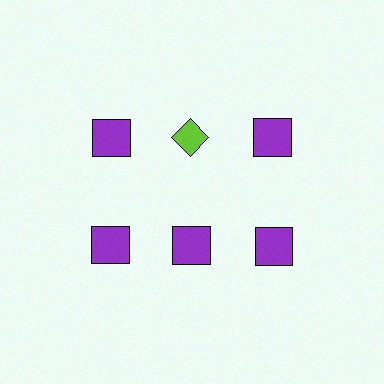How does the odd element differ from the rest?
It differs in both color (lime instead of purple) and shape (diamond instead of square).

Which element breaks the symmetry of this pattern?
The lime diamond in the top row, second from left column breaks the symmetry. All other shapes are purple squares.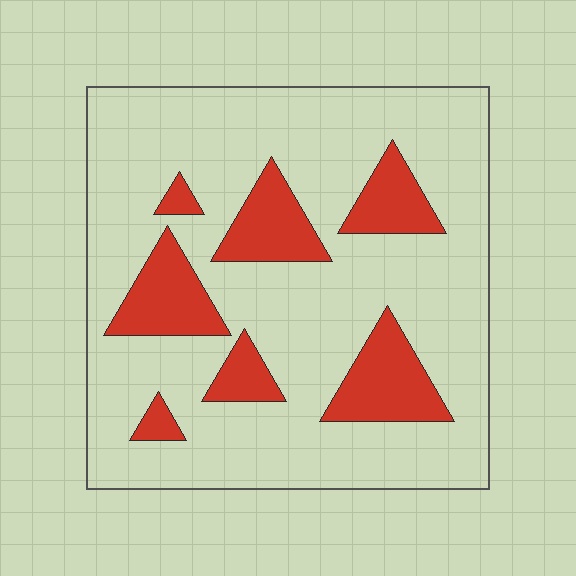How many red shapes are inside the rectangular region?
7.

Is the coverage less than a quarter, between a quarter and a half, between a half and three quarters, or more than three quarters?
Less than a quarter.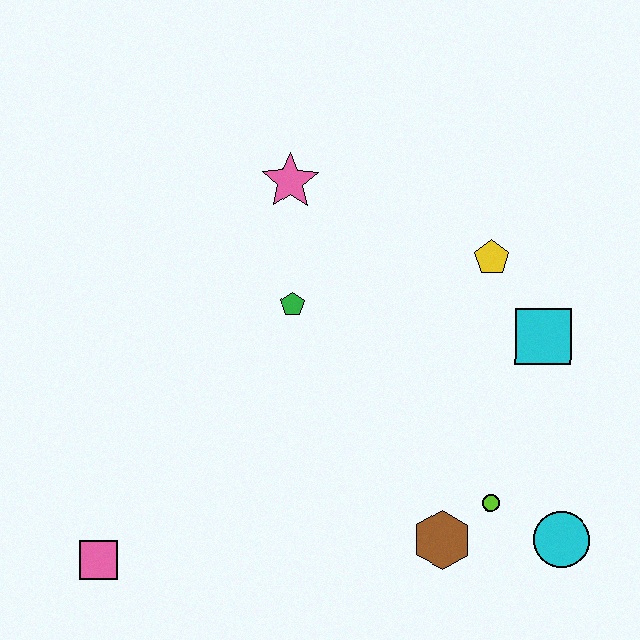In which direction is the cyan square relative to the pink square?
The cyan square is to the right of the pink square.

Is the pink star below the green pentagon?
No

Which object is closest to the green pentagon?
The pink star is closest to the green pentagon.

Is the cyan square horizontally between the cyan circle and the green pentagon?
Yes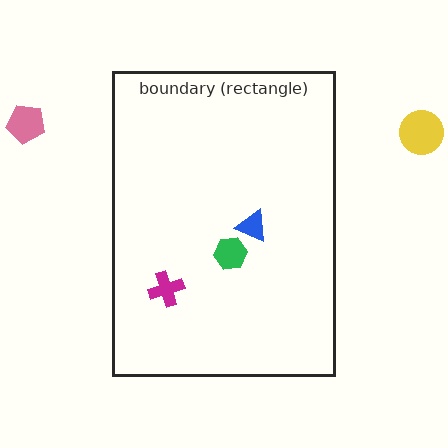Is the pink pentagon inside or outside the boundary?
Outside.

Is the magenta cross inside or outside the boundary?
Inside.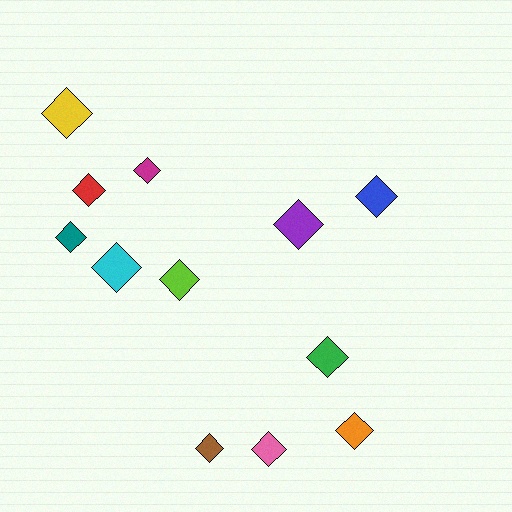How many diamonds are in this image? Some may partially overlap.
There are 12 diamonds.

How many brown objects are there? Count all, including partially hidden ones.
There is 1 brown object.